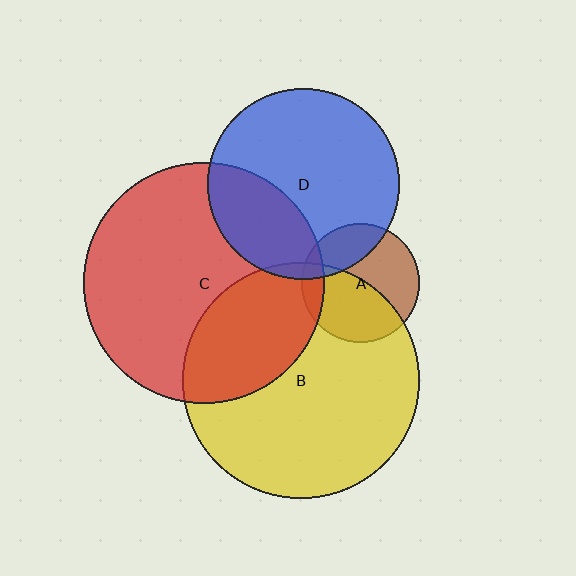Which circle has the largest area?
Circle C (red).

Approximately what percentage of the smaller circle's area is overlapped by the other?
Approximately 50%.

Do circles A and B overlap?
Yes.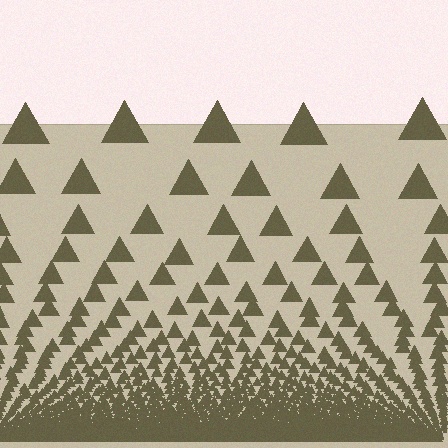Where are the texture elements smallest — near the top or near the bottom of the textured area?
Near the bottom.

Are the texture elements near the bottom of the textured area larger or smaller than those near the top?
Smaller. The gradient is inverted — elements near the bottom are smaller and denser.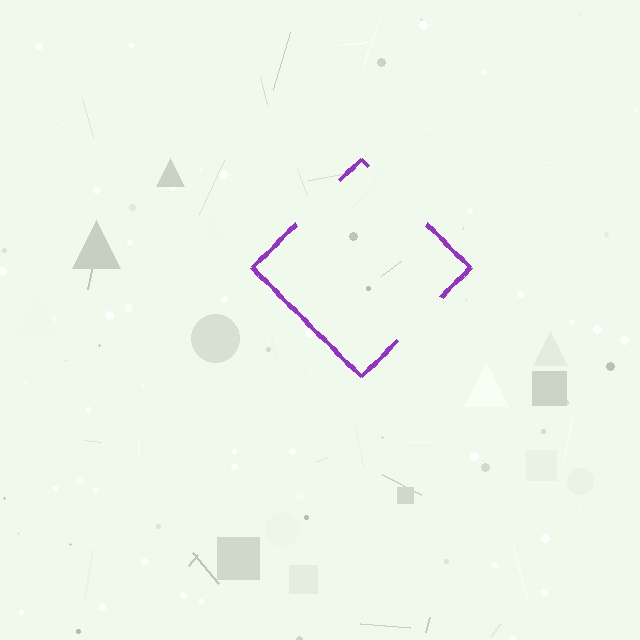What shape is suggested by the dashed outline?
The dashed outline suggests a diamond.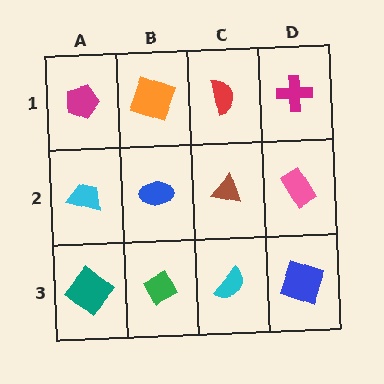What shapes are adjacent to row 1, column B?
A blue ellipse (row 2, column B), a magenta pentagon (row 1, column A), a red semicircle (row 1, column C).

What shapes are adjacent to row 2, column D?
A magenta cross (row 1, column D), a blue square (row 3, column D), a brown triangle (row 2, column C).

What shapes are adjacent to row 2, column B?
An orange square (row 1, column B), a green diamond (row 3, column B), a cyan trapezoid (row 2, column A), a brown triangle (row 2, column C).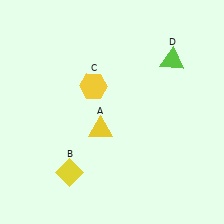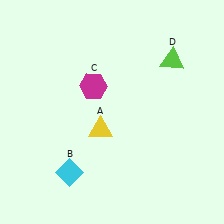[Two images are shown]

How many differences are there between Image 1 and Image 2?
There are 2 differences between the two images.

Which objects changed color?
B changed from yellow to cyan. C changed from yellow to magenta.